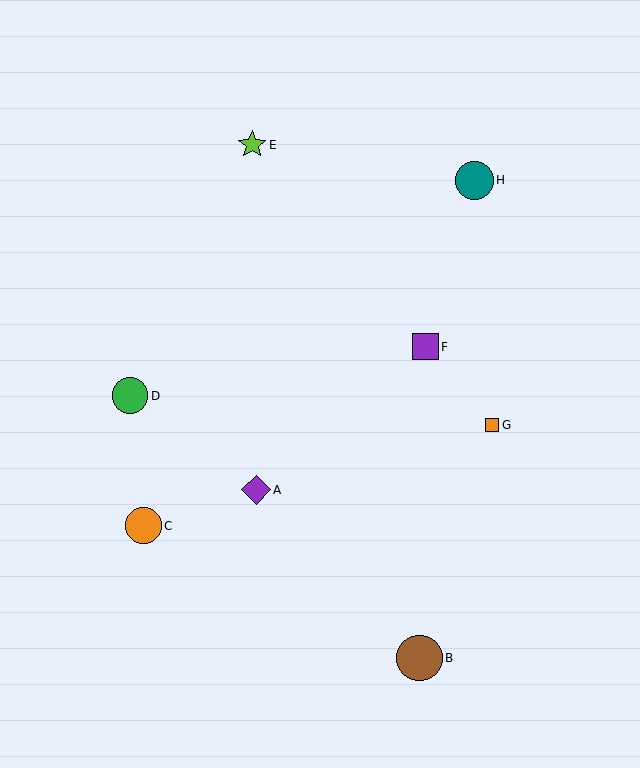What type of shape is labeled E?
Shape E is a lime star.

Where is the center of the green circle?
The center of the green circle is at (130, 396).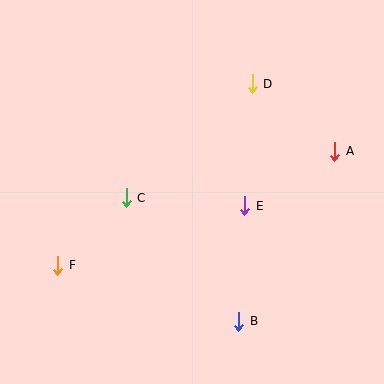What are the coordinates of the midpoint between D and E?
The midpoint between D and E is at (248, 145).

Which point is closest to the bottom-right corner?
Point B is closest to the bottom-right corner.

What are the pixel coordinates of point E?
Point E is at (245, 206).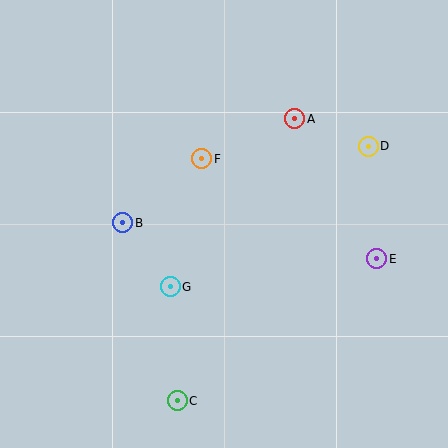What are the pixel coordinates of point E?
Point E is at (377, 259).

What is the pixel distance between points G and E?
The distance between G and E is 208 pixels.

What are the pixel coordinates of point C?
Point C is at (177, 401).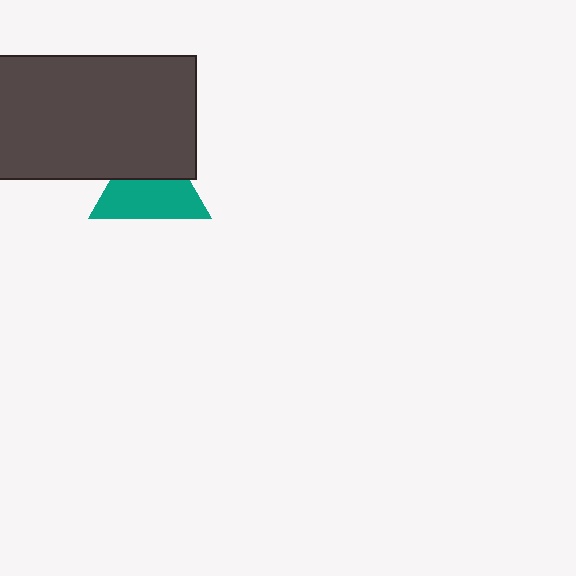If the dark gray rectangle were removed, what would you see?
You would see the complete teal triangle.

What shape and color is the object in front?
The object in front is a dark gray rectangle.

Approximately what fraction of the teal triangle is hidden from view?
Roughly 40% of the teal triangle is hidden behind the dark gray rectangle.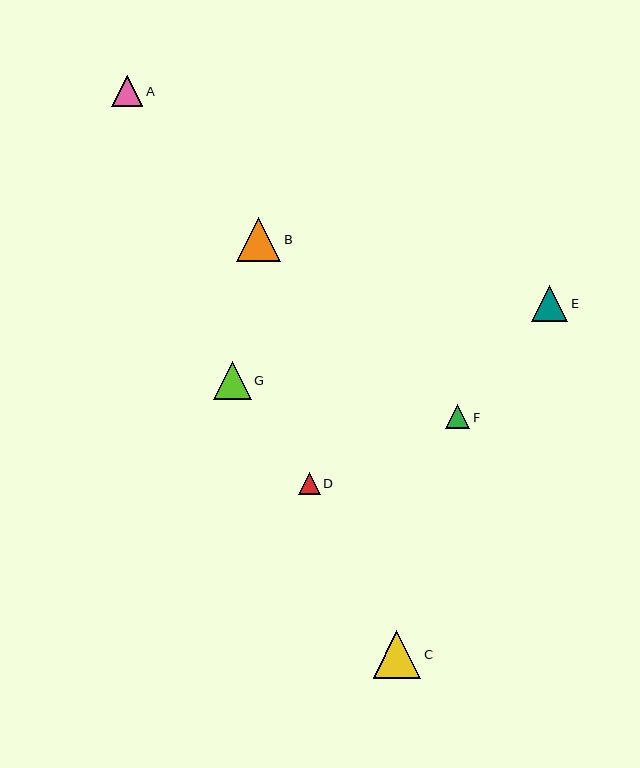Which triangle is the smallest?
Triangle D is the smallest with a size of approximately 22 pixels.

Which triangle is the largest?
Triangle C is the largest with a size of approximately 47 pixels.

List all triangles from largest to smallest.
From largest to smallest: C, B, G, E, A, F, D.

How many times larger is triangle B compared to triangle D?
Triangle B is approximately 2.0 times the size of triangle D.